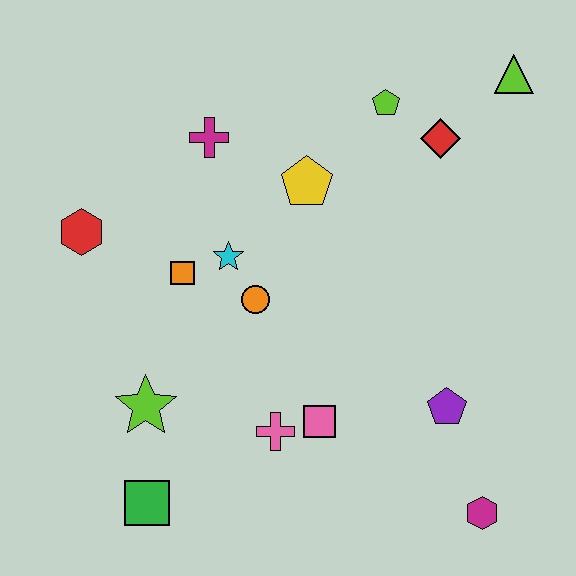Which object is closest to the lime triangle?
The red diamond is closest to the lime triangle.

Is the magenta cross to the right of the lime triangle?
No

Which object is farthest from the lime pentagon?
The green square is farthest from the lime pentagon.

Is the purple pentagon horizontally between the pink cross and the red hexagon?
No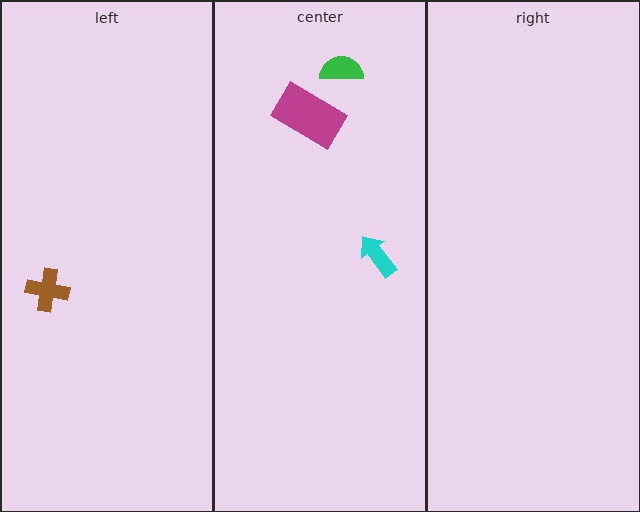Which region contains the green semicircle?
The center region.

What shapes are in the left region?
The brown cross.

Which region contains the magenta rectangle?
The center region.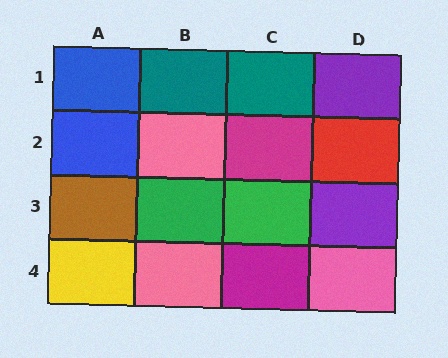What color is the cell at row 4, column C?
Magenta.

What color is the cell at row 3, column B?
Green.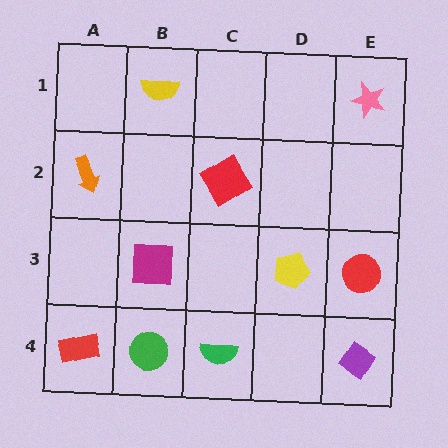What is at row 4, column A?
A red rectangle.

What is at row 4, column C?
A green semicircle.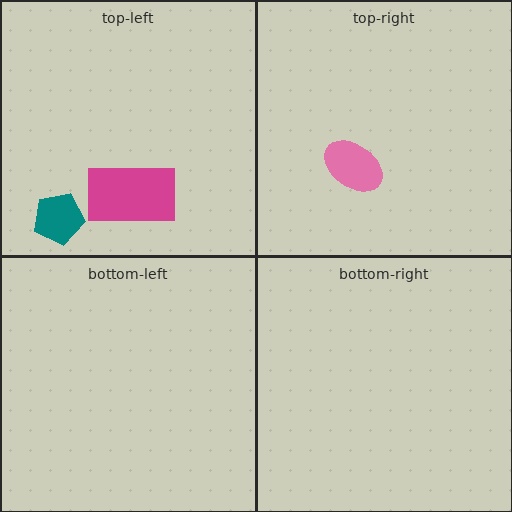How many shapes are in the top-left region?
2.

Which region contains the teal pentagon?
The top-left region.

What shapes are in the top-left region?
The teal pentagon, the magenta rectangle.